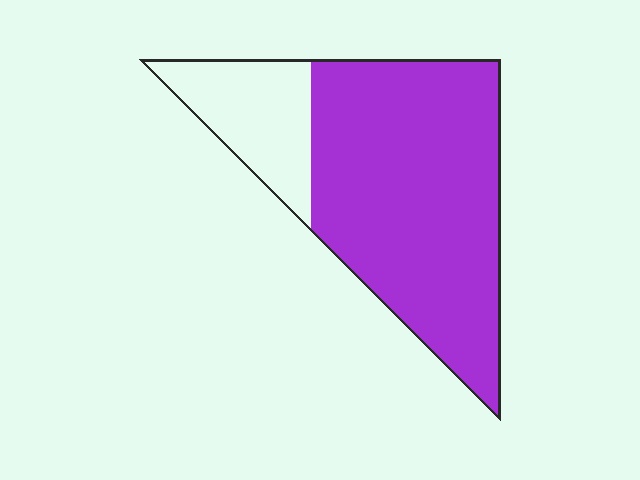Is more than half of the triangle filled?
Yes.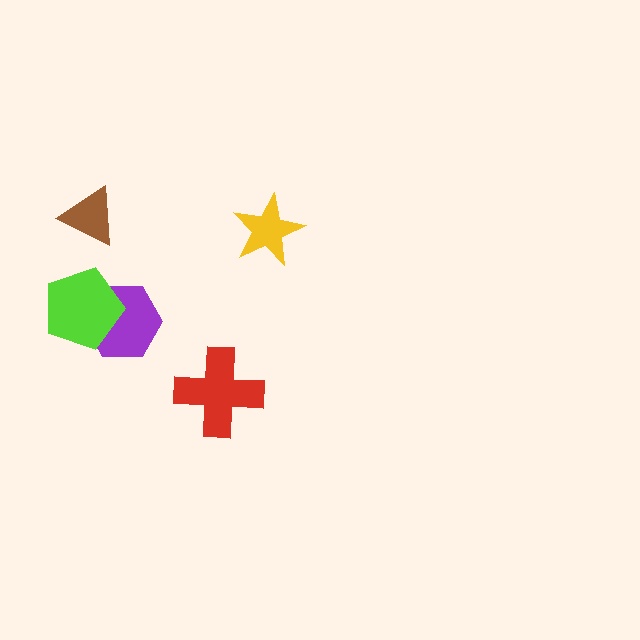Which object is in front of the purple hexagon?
The lime pentagon is in front of the purple hexagon.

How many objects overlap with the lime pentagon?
1 object overlaps with the lime pentagon.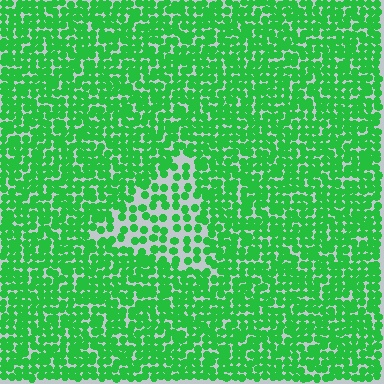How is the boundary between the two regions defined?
The boundary is defined by a change in element density (approximately 2.0x ratio). All elements are the same color, size, and shape.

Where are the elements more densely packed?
The elements are more densely packed outside the triangle boundary.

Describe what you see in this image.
The image contains small green elements arranged at two different densities. A triangle-shaped region is visible where the elements are less densely packed than the surrounding area.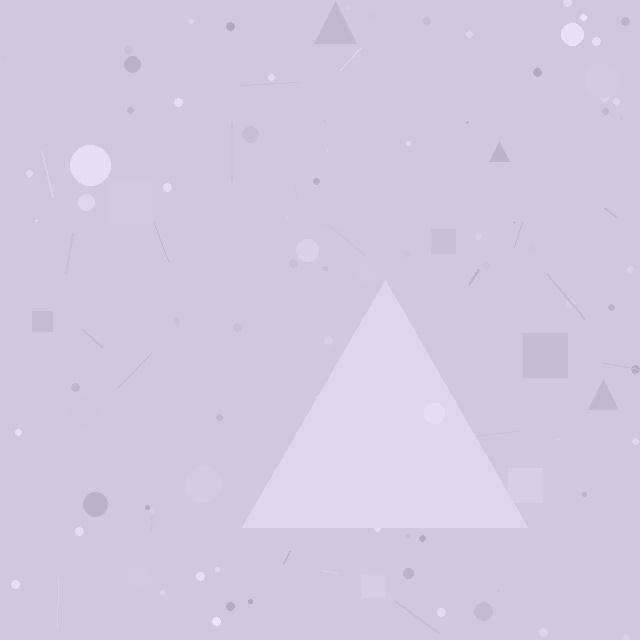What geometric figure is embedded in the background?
A triangle is embedded in the background.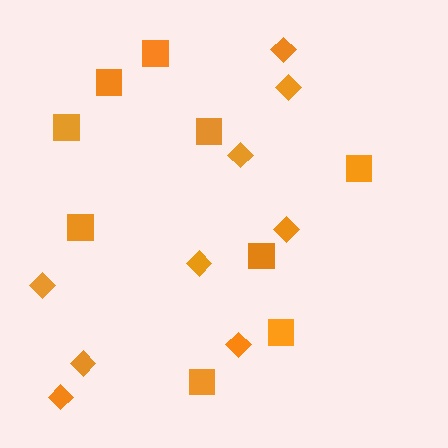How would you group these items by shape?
There are 2 groups: one group of diamonds (9) and one group of squares (9).